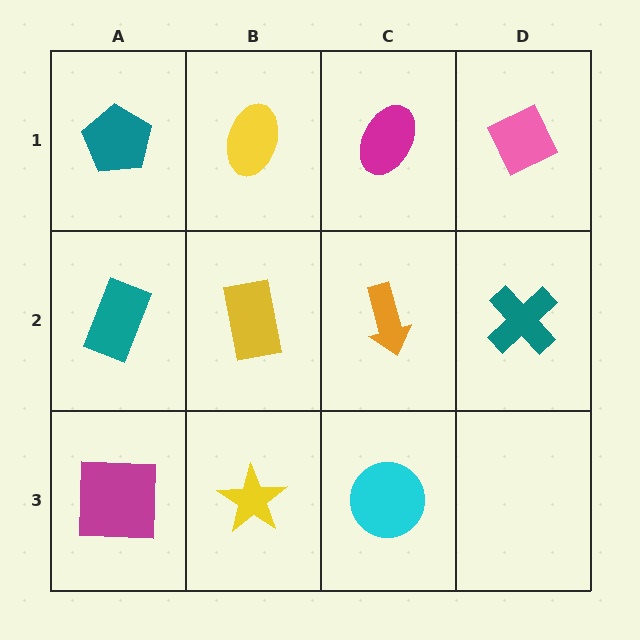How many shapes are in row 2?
4 shapes.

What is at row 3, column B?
A yellow star.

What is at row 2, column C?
An orange arrow.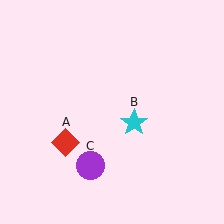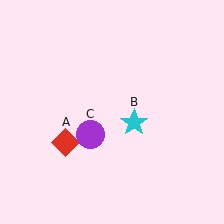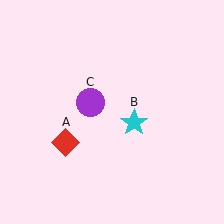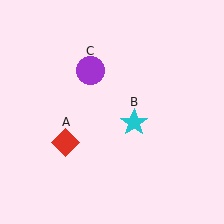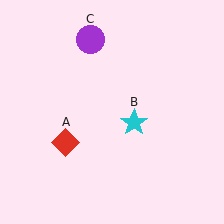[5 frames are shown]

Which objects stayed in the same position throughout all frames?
Red diamond (object A) and cyan star (object B) remained stationary.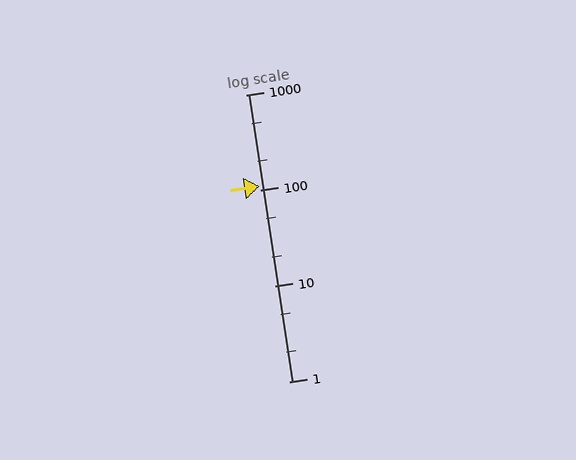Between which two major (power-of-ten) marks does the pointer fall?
The pointer is between 100 and 1000.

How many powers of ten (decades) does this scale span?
The scale spans 3 decades, from 1 to 1000.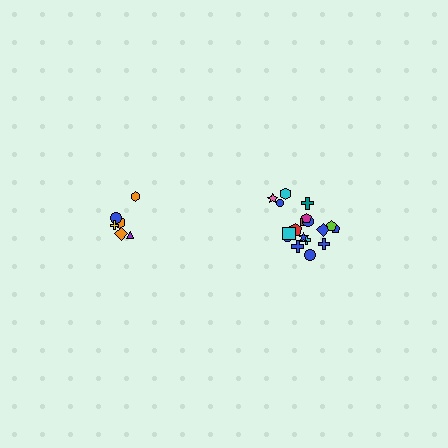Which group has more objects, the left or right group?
The right group.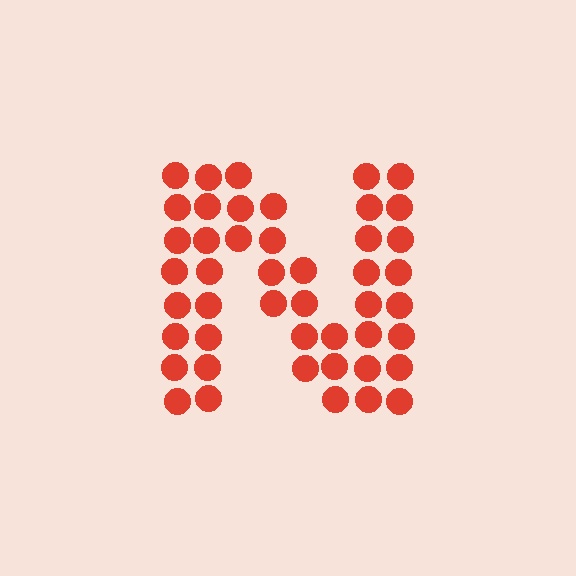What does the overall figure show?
The overall figure shows the letter N.